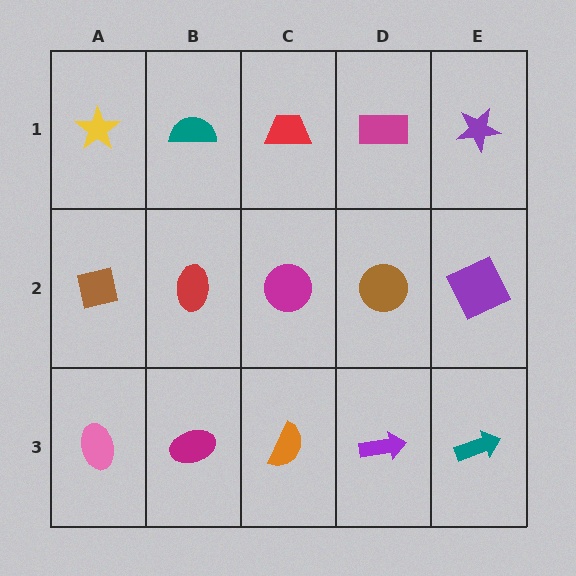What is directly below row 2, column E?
A teal arrow.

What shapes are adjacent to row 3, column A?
A brown square (row 2, column A), a magenta ellipse (row 3, column B).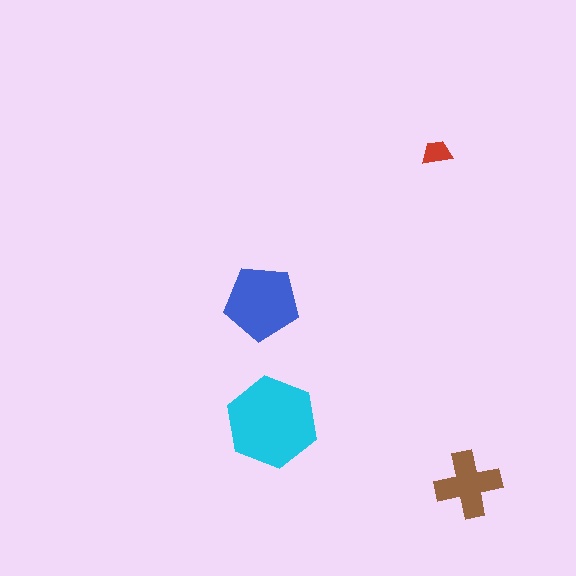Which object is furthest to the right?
The brown cross is rightmost.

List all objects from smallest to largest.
The red trapezoid, the brown cross, the blue pentagon, the cyan hexagon.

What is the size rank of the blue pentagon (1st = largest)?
2nd.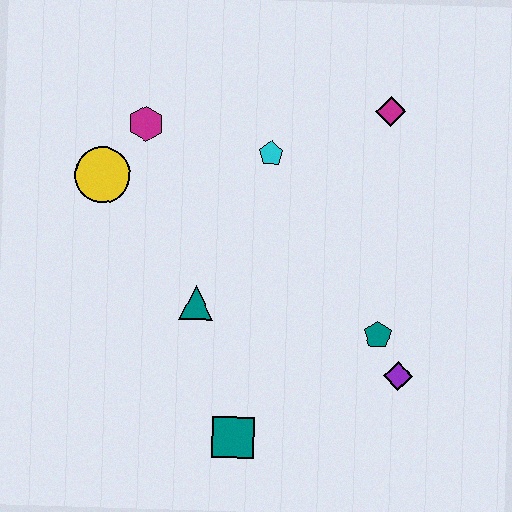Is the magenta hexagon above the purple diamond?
Yes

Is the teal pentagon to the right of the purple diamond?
No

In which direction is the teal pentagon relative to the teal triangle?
The teal pentagon is to the right of the teal triangle.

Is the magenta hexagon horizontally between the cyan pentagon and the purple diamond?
No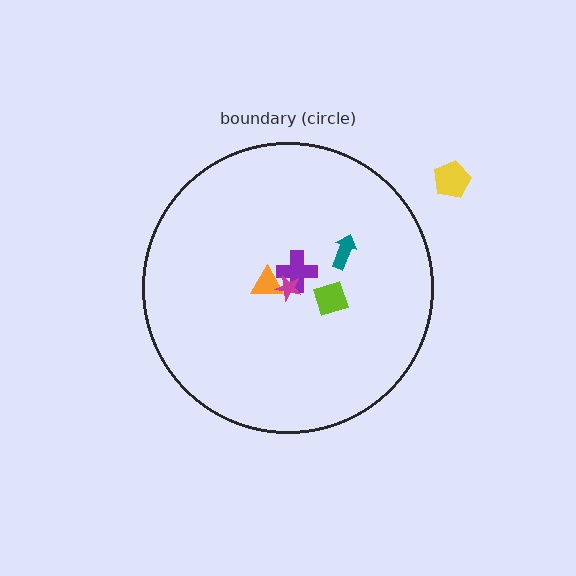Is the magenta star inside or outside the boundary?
Inside.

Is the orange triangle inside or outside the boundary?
Inside.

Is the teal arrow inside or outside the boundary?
Inside.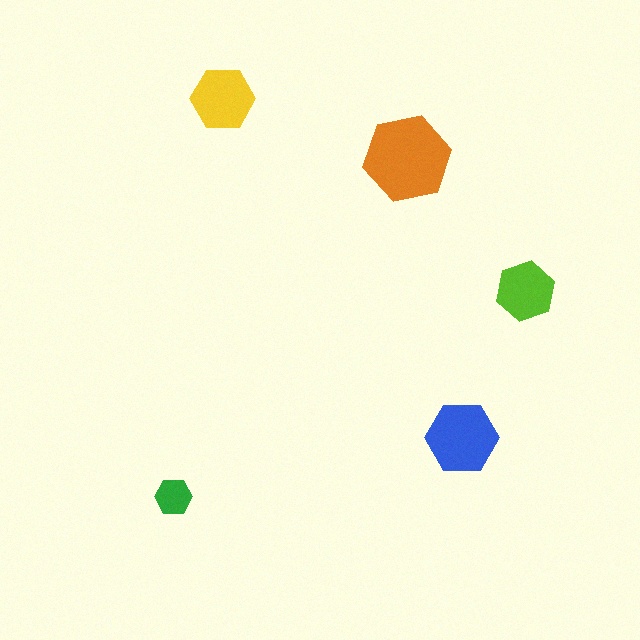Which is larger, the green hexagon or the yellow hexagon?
The yellow one.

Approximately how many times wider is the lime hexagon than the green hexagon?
About 1.5 times wider.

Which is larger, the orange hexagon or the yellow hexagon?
The orange one.